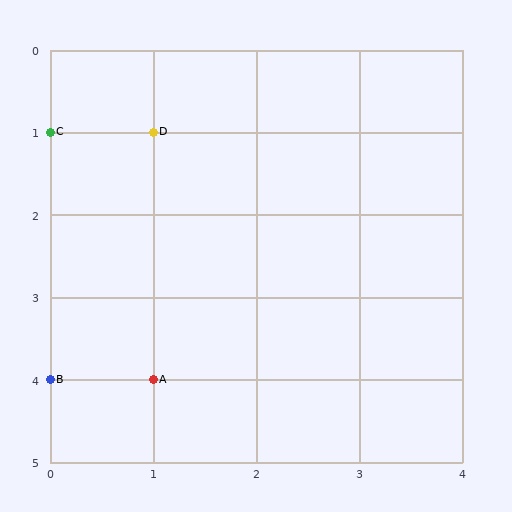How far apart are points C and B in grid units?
Points C and B are 3 rows apart.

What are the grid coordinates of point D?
Point D is at grid coordinates (1, 1).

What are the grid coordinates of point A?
Point A is at grid coordinates (1, 4).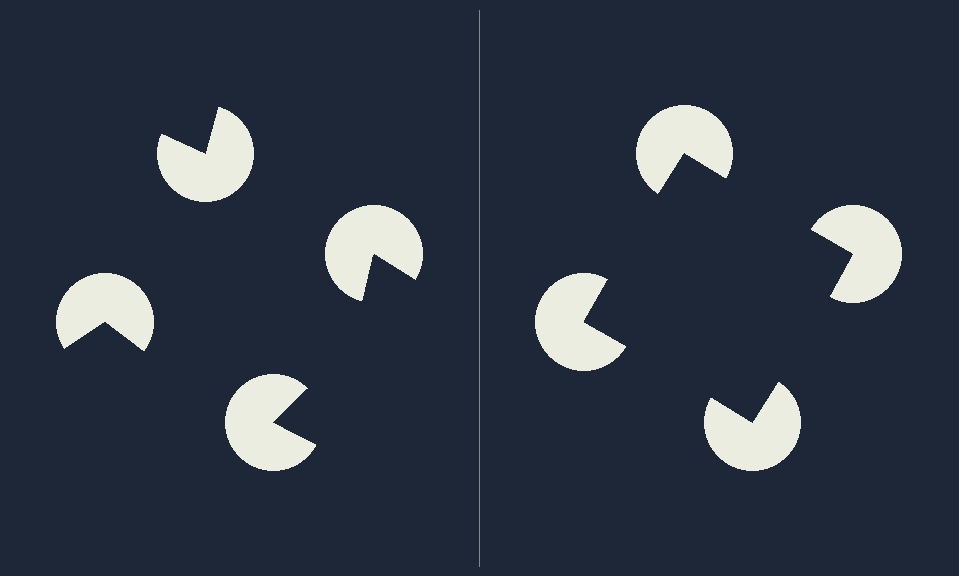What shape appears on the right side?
An illusory square.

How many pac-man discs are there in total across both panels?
8 — 4 on each side.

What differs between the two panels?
The pac-man discs are positioned identically on both sides; only the wedge orientations differ. On the right they align to a square; on the left they are misaligned.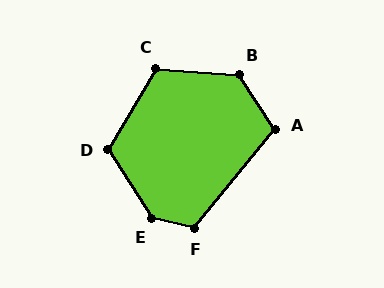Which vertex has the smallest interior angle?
A, at approximately 108 degrees.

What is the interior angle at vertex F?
Approximately 116 degrees (obtuse).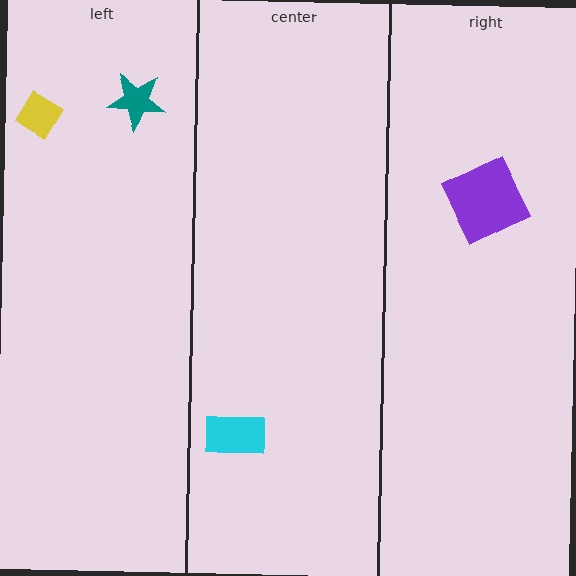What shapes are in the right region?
The purple square.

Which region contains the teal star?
The left region.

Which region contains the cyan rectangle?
The center region.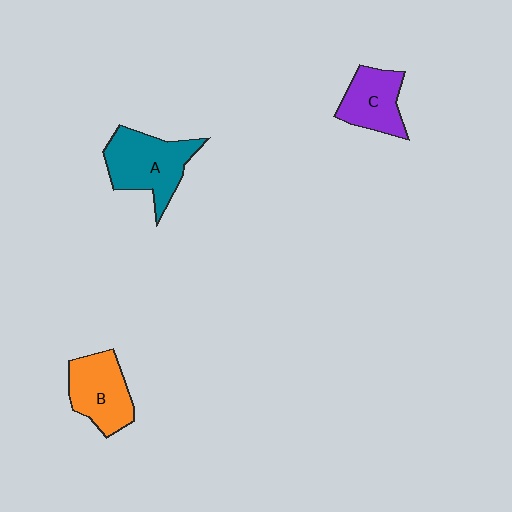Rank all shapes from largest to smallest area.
From largest to smallest: A (teal), B (orange), C (purple).